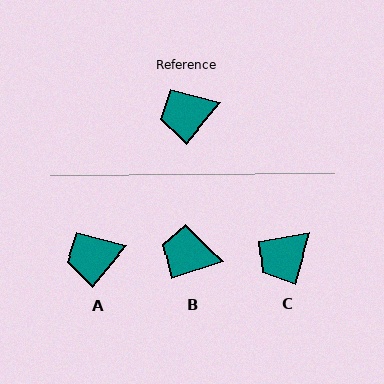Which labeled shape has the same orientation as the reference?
A.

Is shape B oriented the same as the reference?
No, it is off by about 31 degrees.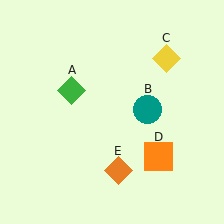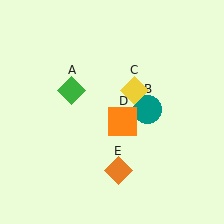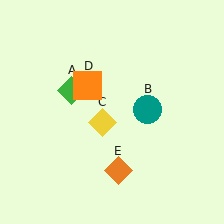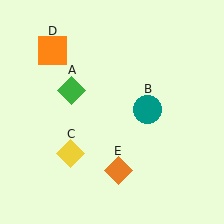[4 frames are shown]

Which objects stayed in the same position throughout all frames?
Green diamond (object A) and teal circle (object B) and orange diamond (object E) remained stationary.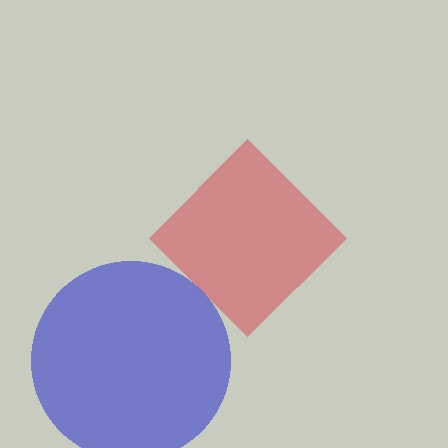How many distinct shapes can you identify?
There are 2 distinct shapes: a red diamond, a blue circle.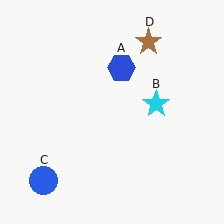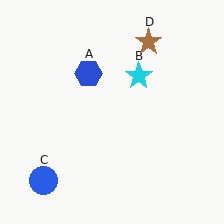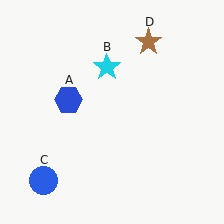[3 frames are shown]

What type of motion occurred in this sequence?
The blue hexagon (object A), cyan star (object B) rotated counterclockwise around the center of the scene.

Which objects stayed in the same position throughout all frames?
Blue circle (object C) and brown star (object D) remained stationary.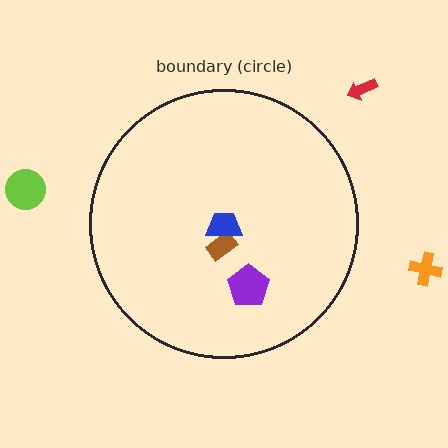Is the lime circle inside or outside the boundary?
Outside.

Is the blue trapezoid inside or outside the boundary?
Inside.